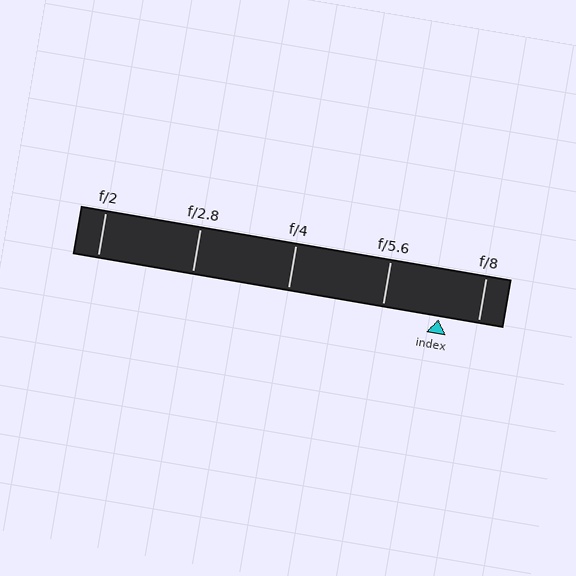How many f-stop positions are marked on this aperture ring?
There are 5 f-stop positions marked.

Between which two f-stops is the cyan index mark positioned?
The index mark is between f/5.6 and f/8.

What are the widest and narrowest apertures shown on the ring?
The widest aperture shown is f/2 and the narrowest is f/8.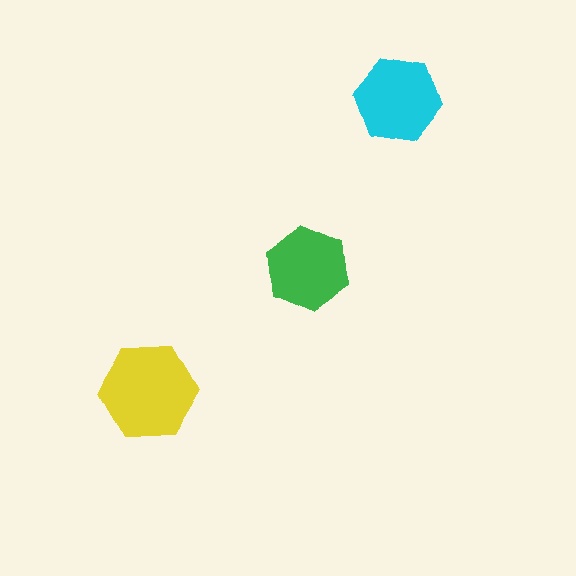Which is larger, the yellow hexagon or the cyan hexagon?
The yellow one.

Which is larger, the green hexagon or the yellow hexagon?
The yellow one.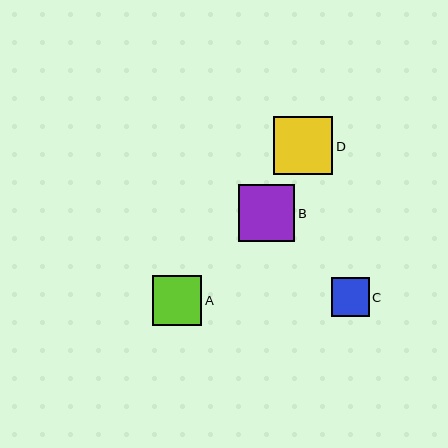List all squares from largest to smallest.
From largest to smallest: D, B, A, C.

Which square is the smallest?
Square C is the smallest with a size of approximately 38 pixels.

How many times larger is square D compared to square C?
Square D is approximately 1.5 times the size of square C.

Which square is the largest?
Square D is the largest with a size of approximately 59 pixels.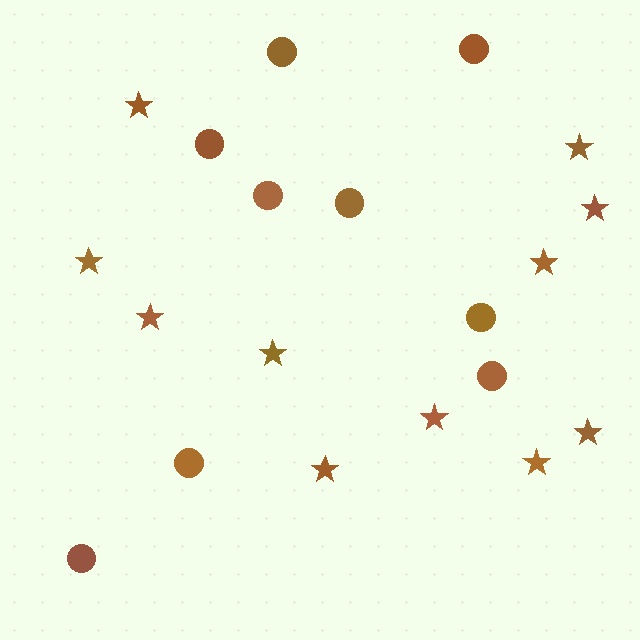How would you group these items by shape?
There are 2 groups: one group of stars (11) and one group of circles (9).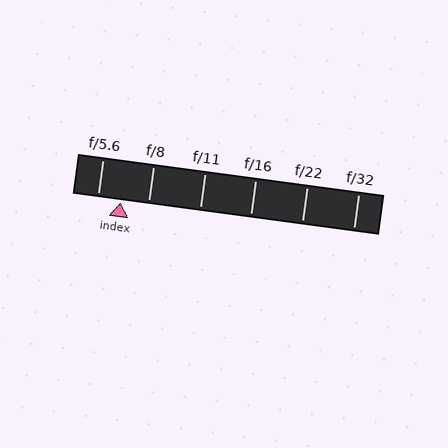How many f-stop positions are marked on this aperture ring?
There are 6 f-stop positions marked.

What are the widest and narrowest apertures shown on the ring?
The widest aperture shown is f/5.6 and the narrowest is f/32.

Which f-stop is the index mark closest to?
The index mark is closest to f/5.6.